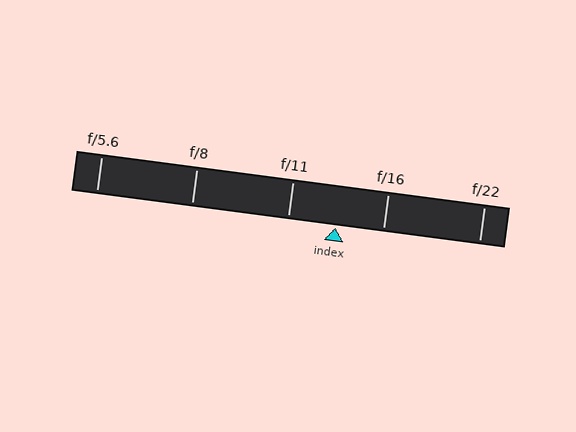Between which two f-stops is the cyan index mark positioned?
The index mark is between f/11 and f/16.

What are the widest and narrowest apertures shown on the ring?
The widest aperture shown is f/5.6 and the narrowest is f/22.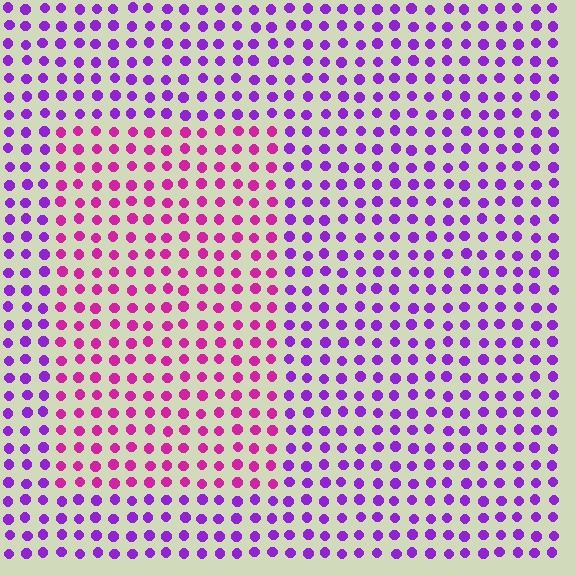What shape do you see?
I see a rectangle.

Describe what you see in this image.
The image is filled with small purple elements in a uniform arrangement. A rectangle-shaped region is visible where the elements are tinted to a slightly different hue, forming a subtle color boundary.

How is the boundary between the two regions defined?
The boundary is defined purely by a slight shift in hue (about 38 degrees). Spacing, size, and orientation are identical on both sides.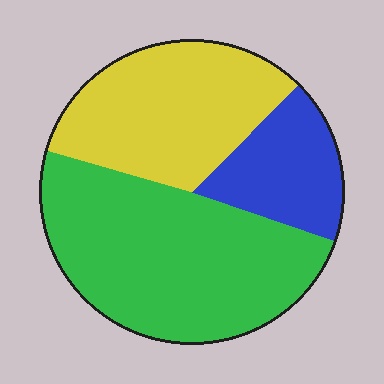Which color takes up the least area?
Blue, at roughly 20%.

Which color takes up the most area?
Green, at roughly 50%.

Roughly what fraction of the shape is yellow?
Yellow covers about 35% of the shape.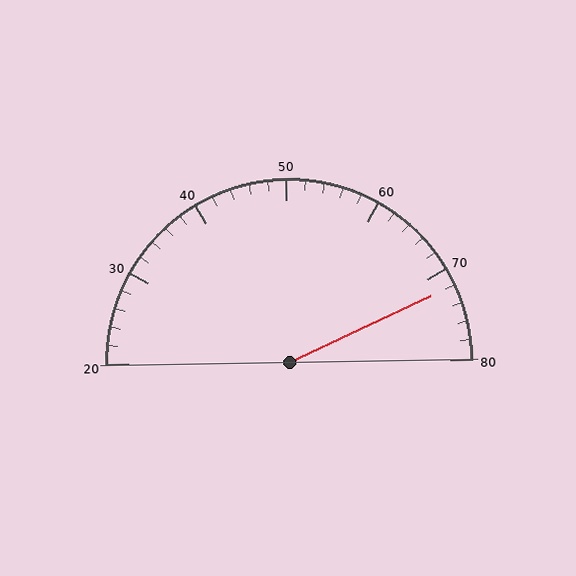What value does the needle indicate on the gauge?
The needle indicates approximately 72.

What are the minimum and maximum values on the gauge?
The gauge ranges from 20 to 80.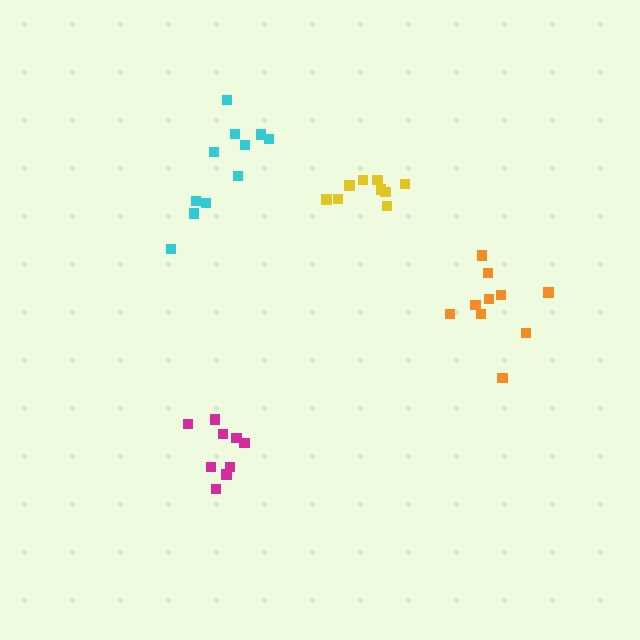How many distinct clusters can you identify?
There are 4 distinct clusters.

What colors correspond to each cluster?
The clusters are colored: cyan, magenta, yellow, orange.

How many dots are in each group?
Group 1: 11 dots, Group 2: 10 dots, Group 3: 9 dots, Group 4: 10 dots (40 total).